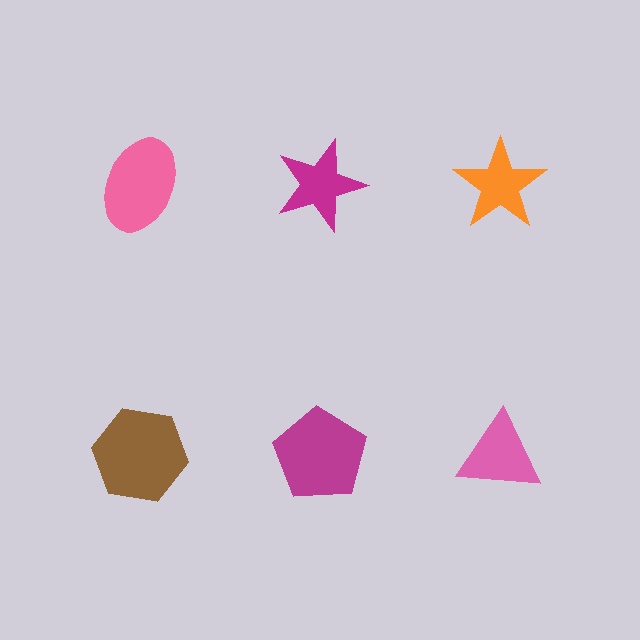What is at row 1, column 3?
An orange star.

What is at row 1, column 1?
A pink ellipse.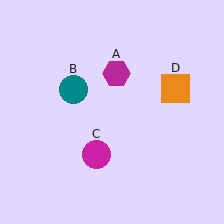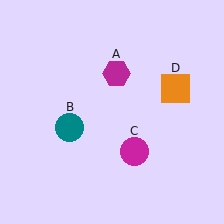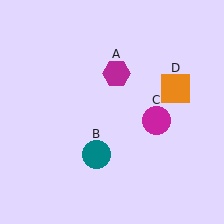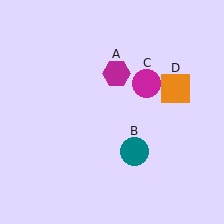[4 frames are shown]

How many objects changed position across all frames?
2 objects changed position: teal circle (object B), magenta circle (object C).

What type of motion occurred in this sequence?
The teal circle (object B), magenta circle (object C) rotated counterclockwise around the center of the scene.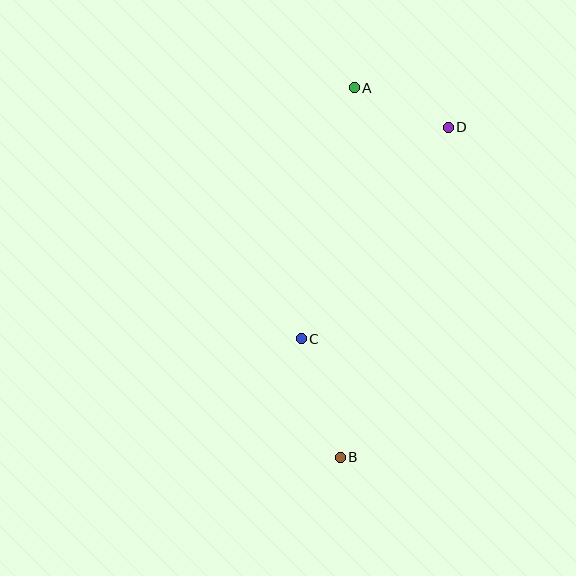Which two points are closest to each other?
Points A and D are closest to each other.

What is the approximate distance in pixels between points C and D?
The distance between C and D is approximately 257 pixels.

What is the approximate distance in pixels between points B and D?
The distance between B and D is approximately 347 pixels.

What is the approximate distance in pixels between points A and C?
The distance between A and C is approximately 256 pixels.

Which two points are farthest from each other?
Points A and B are farthest from each other.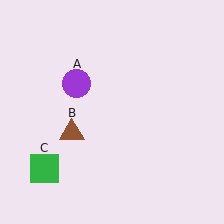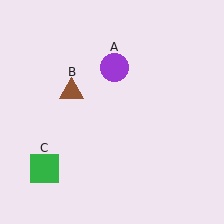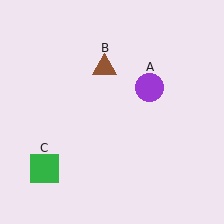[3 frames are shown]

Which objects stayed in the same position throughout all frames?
Green square (object C) remained stationary.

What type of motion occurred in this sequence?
The purple circle (object A), brown triangle (object B) rotated clockwise around the center of the scene.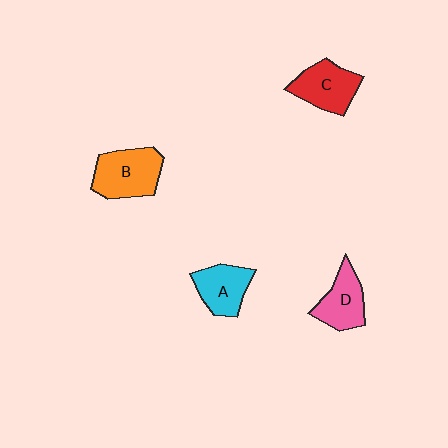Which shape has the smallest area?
Shape A (cyan).